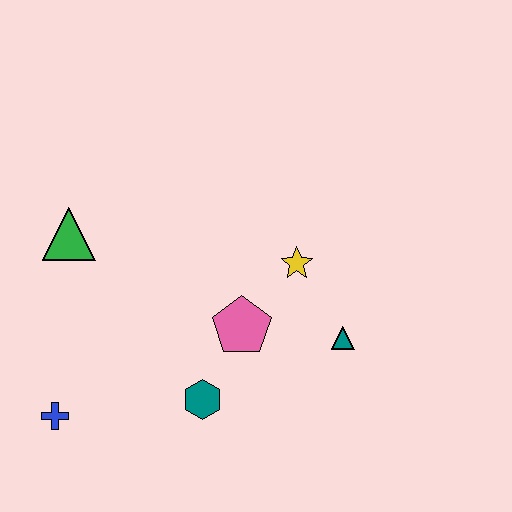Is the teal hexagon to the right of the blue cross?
Yes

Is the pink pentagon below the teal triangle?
No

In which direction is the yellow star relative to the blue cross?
The yellow star is to the right of the blue cross.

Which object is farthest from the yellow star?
The blue cross is farthest from the yellow star.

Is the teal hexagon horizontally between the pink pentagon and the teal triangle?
No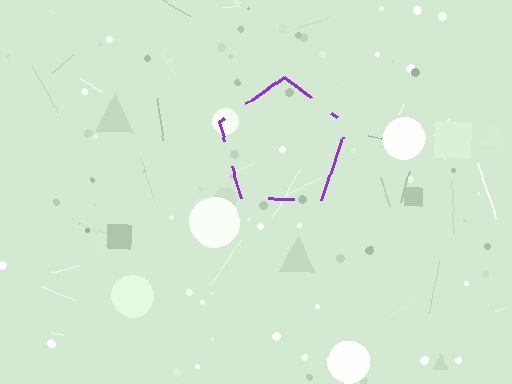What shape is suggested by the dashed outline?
The dashed outline suggests a pentagon.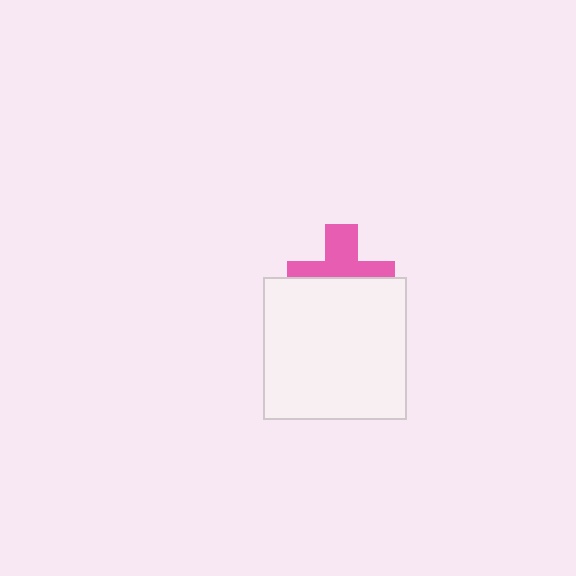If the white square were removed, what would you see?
You would see the complete pink cross.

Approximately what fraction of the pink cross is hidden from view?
Roughly 50% of the pink cross is hidden behind the white square.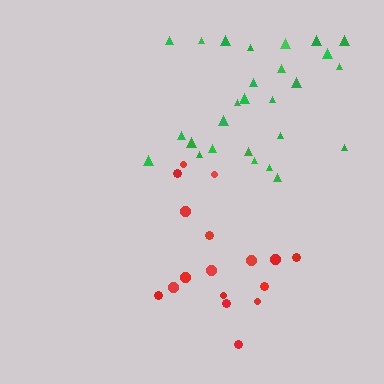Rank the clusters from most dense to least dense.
green, red.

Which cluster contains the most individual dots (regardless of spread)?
Green (27).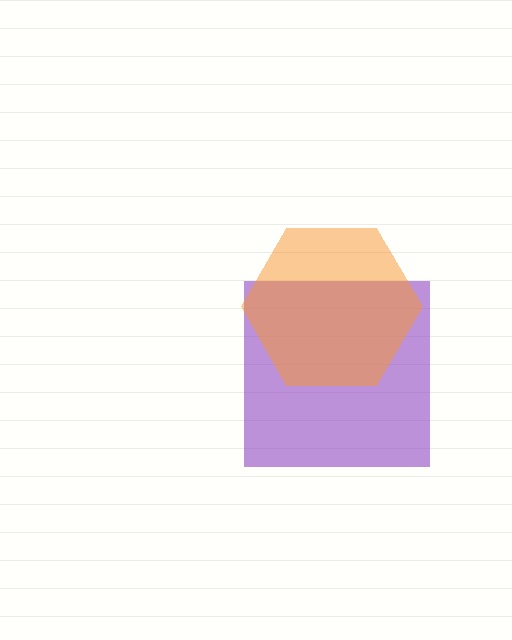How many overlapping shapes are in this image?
There are 2 overlapping shapes in the image.